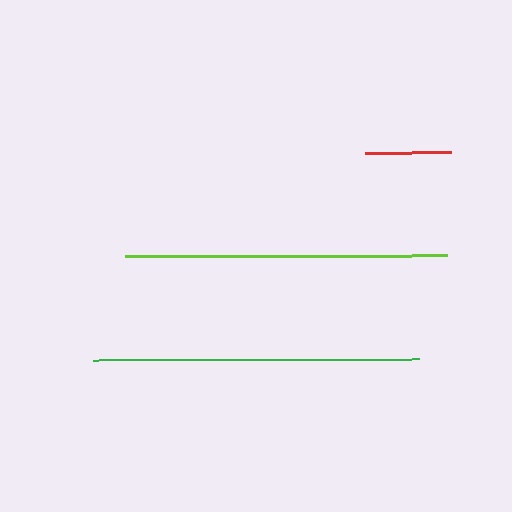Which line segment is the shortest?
The red line is the shortest at approximately 86 pixels.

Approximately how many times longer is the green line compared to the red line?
The green line is approximately 3.8 times the length of the red line.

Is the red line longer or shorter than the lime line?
The lime line is longer than the red line.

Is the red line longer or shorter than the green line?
The green line is longer than the red line.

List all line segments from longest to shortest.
From longest to shortest: green, lime, red.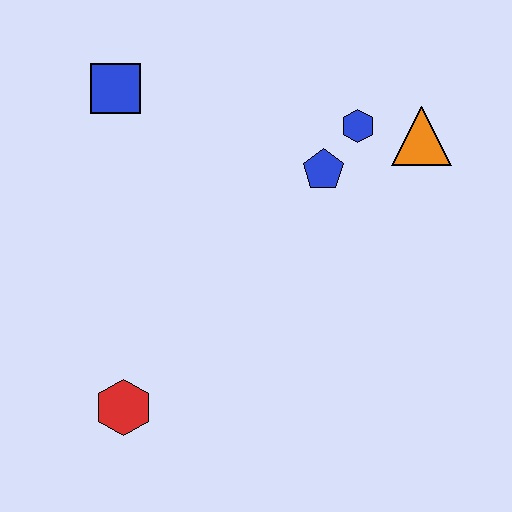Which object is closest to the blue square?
The blue pentagon is closest to the blue square.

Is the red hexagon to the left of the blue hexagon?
Yes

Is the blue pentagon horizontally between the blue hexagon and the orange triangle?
No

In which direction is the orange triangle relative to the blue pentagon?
The orange triangle is to the right of the blue pentagon.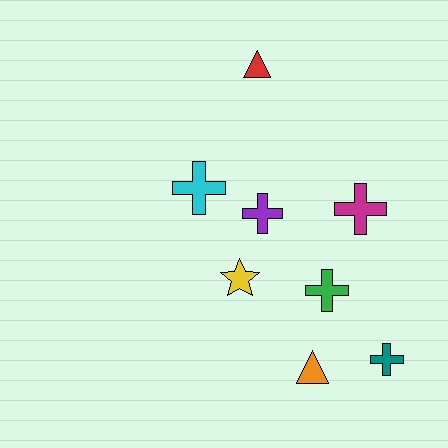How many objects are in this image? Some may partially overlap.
There are 8 objects.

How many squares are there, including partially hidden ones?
There are no squares.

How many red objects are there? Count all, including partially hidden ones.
There is 1 red object.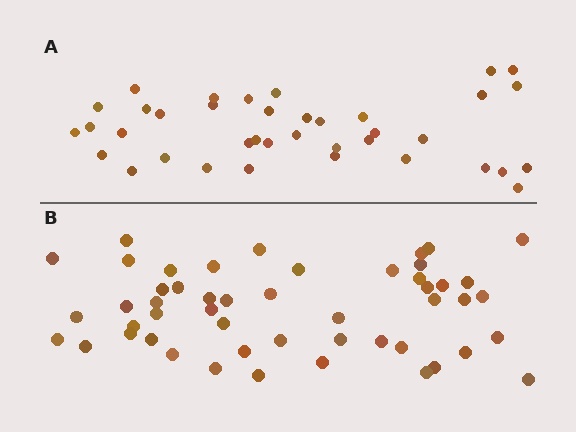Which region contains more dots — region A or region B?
Region B (the bottom region) has more dots.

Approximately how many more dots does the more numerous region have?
Region B has roughly 12 or so more dots than region A.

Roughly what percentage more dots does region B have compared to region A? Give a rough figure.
About 30% more.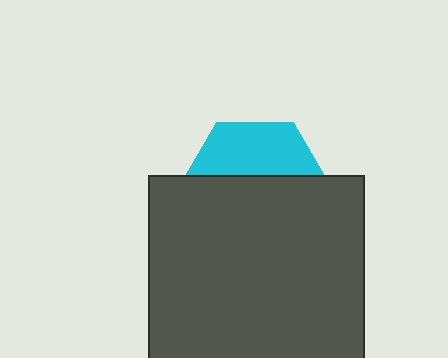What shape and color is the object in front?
The object in front is a dark gray square.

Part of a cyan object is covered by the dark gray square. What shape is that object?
It is a hexagon.